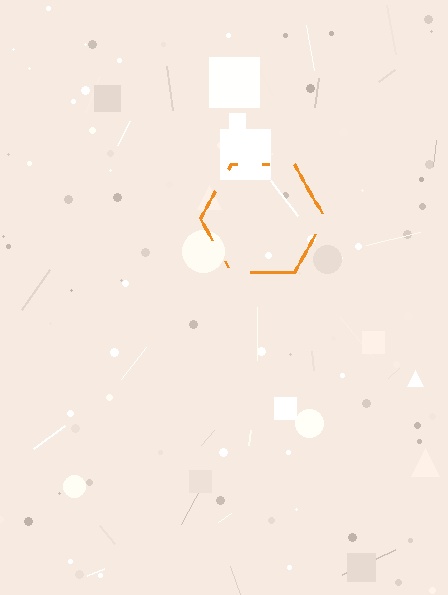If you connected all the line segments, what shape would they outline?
They would outline a hexagon.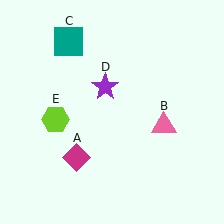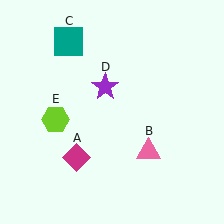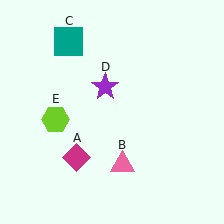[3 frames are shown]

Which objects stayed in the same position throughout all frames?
Magenta diamond (object A) and teal square (object C) and purple star (object D) and lime hexagon (object E) remained stationary.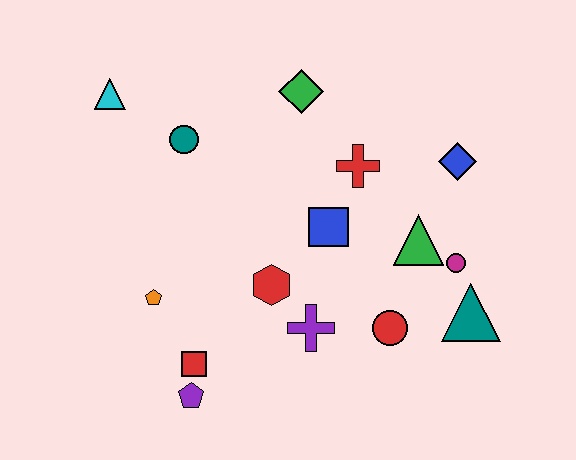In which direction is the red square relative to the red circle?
The red square is to the left of the red circle.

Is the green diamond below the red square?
No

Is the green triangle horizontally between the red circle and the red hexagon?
No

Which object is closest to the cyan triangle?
The teal circle is closest to the cyan triangle.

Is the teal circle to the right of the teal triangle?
No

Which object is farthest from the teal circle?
The teal triangle is farthest from the teal circle.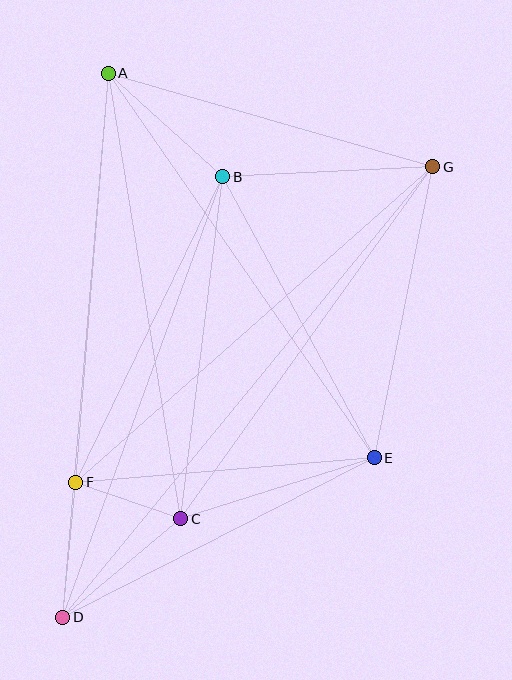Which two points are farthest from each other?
Points D and G are farthest from each other.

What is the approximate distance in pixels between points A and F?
The distance between A and F is approximately 410 pixels.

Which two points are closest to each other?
Points C and F are closest to each other.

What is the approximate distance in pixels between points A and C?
The distance between A and C is approximately 451 pixels.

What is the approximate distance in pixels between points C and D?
The distance between C and D is approximately 154 pixels.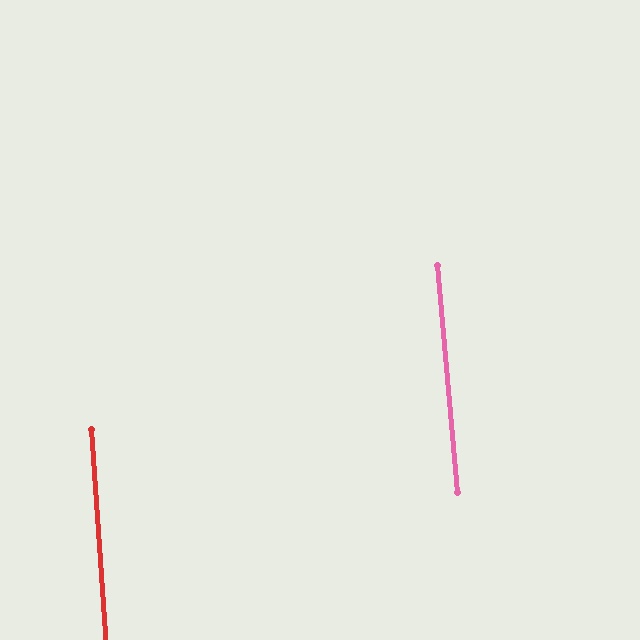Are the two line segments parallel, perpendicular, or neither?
Parallel — their directions differ by only 1.3°.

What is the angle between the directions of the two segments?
Approximately 1 degree.